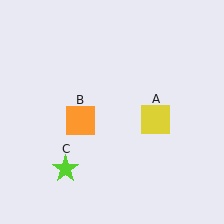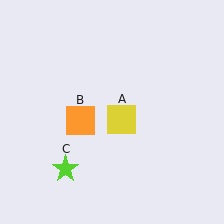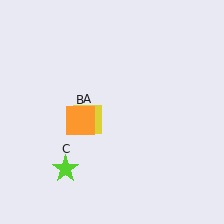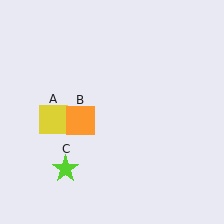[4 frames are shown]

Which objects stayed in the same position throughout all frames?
Orange square (object B) and lime star (object C) remained stationary.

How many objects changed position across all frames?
1 object changed position: yellow square (object A).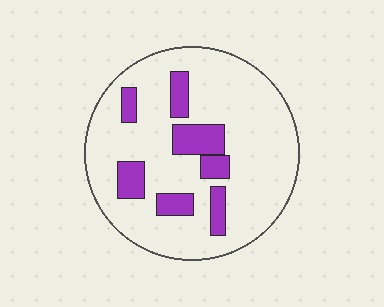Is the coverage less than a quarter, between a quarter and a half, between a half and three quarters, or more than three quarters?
Less than a quarter.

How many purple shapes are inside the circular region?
7.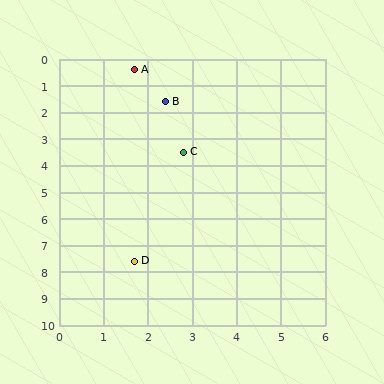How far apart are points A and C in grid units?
Points A and C are about 3.3 grid units apart.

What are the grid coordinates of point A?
Point A is at approximately (1.7, 0.4).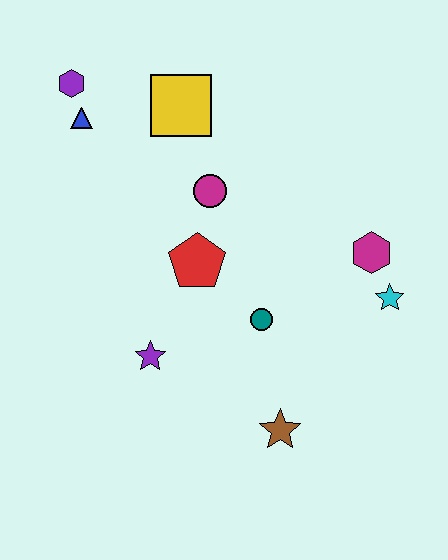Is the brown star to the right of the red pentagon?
Yes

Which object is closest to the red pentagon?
The magenta circle is closest to the red pentagon.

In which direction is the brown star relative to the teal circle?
The brown star is below the teal circle.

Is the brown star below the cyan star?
Yes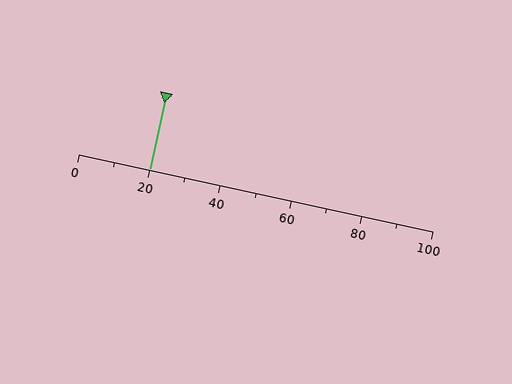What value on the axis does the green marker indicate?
The marker indicates approximately 20.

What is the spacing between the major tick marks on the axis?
The major ticks are spaced 20 apart.